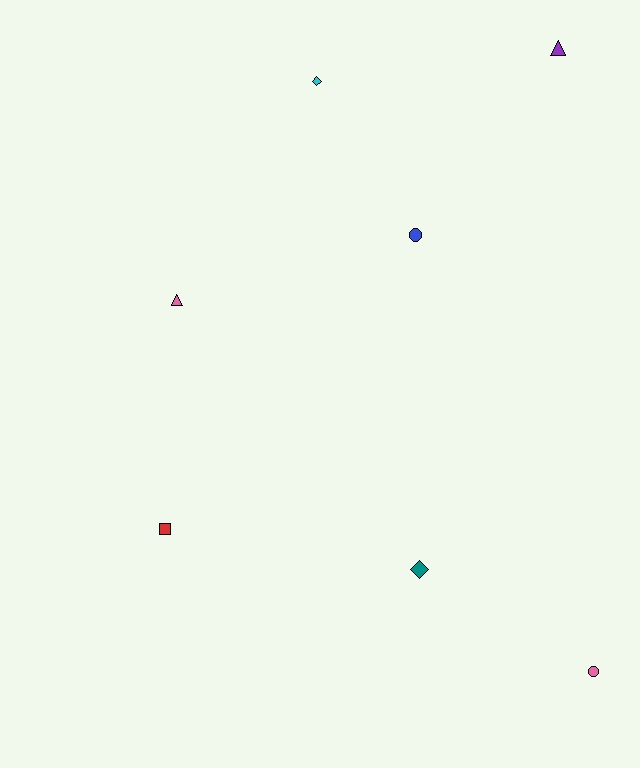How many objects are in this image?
There are 7 objects.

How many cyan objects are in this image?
There is 1 cyan object.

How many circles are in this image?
There are 2 circles.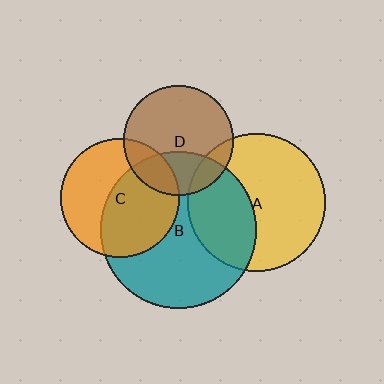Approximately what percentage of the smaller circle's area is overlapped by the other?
Approximately 15%.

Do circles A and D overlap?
Yes.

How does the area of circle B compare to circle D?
Approximately 2.0 times.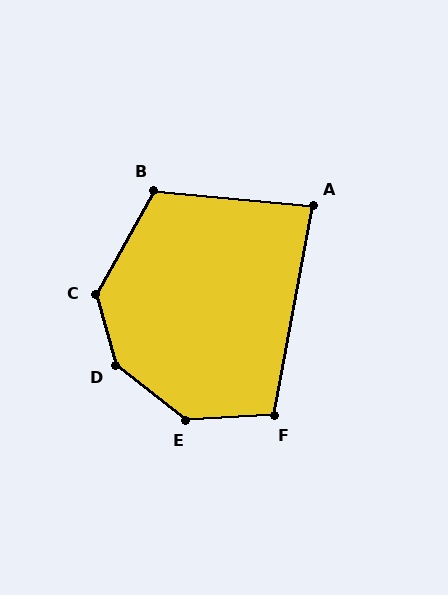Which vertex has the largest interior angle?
D, at approximately 143 degrees.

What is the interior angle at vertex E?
Approximately 139 degrees (obtuse).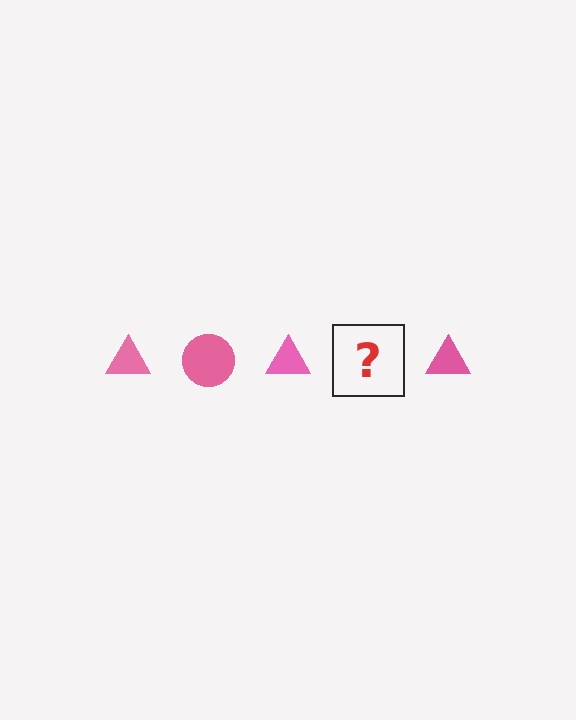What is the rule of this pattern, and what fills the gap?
The rule is that the pattern cycles through triangle, circle shapes in pink. The gap should be filled with a pink circle.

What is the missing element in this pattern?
The missing element is a pink circle.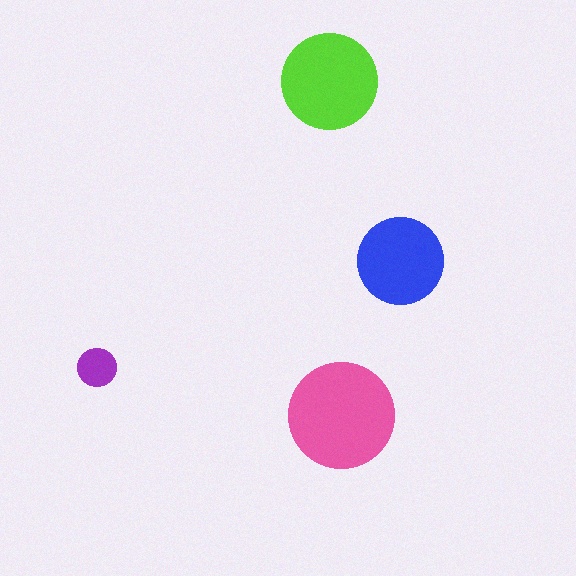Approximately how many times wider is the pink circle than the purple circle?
About 3 times wider.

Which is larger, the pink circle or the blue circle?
The pink one.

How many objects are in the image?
There are 4 objects in the image.